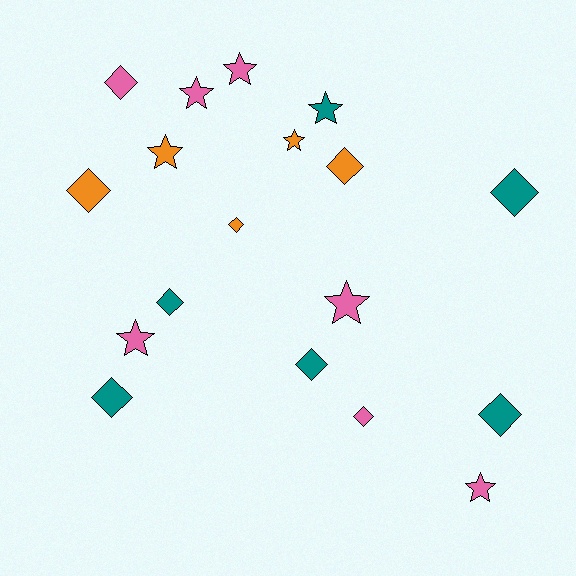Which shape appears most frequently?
Diamond, with 10 objects.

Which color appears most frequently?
Pink, with 7 objects.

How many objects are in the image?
There are 18 objects.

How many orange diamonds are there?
There are 3 orange diamonds.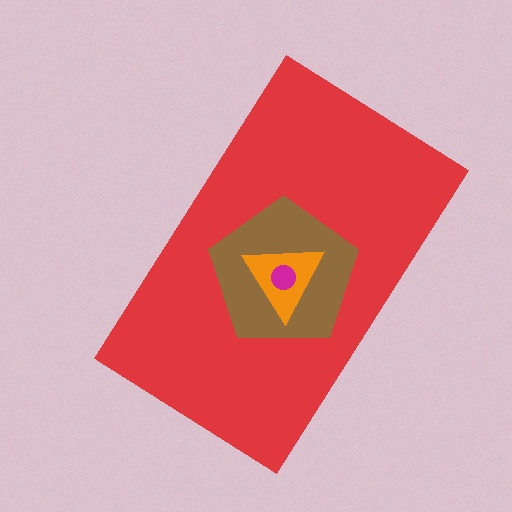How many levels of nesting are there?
4.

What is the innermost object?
The magenta circle.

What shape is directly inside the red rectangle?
The brown pentagon.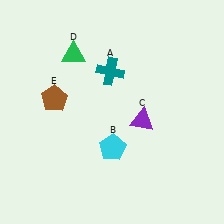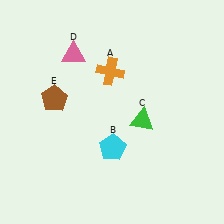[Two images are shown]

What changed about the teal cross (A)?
In Image 1, A is teal. In Image 2, it changed to orange.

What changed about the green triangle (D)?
In Image 1, D is green. In Image 2, it changed to pink.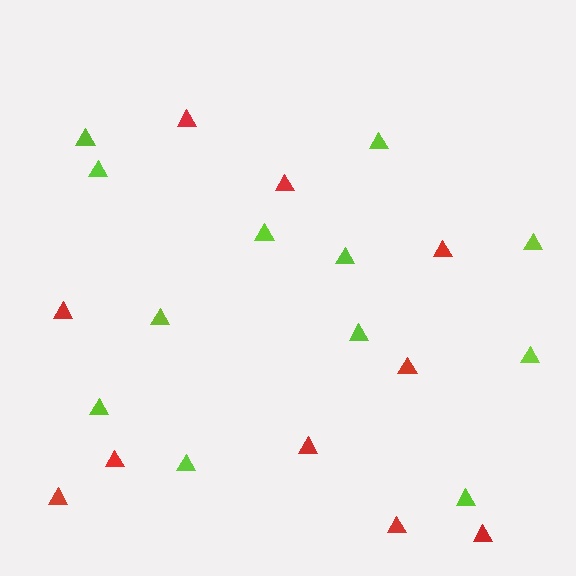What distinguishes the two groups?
There are 2 groups: one group of red triangles (10) and one group of lime triangles (12).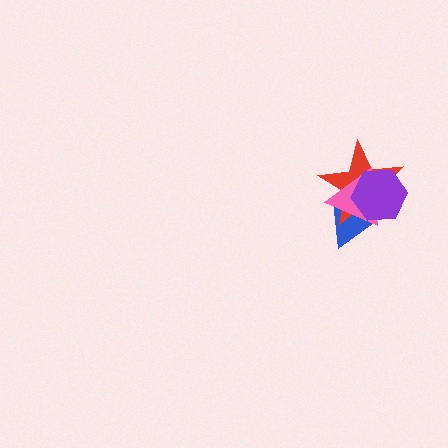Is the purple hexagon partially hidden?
No, no other shape covers it.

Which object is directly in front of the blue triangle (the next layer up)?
The red star is directly in front of the blue triangle.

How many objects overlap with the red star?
3 objects overlap with the red star.